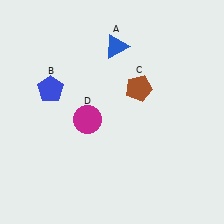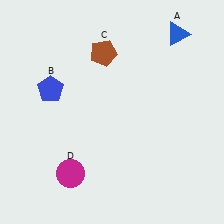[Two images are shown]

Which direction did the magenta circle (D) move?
The magenta circle (D) moved down.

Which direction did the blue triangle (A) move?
The blue triangle (A) moved right.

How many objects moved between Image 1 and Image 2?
3 objects moved between the two images.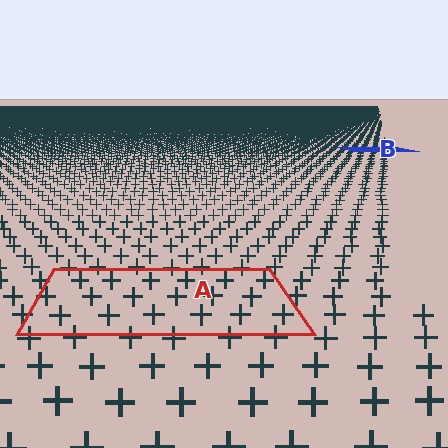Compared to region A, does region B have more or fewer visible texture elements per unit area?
Region B has more texture elements per unit area — they are packed more densely because it is farther away.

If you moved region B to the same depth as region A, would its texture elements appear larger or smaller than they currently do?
They would appear larger. At a closer depth, the same texture elements are projected at a bigger on-screen size.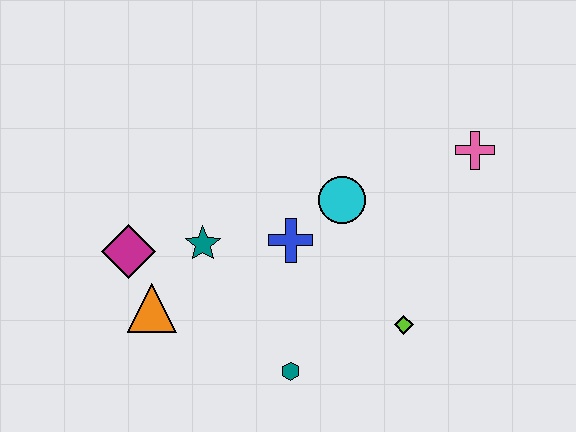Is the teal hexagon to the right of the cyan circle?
No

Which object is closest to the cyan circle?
The blue cross is closest to the cyan circle.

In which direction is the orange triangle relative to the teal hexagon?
The orange triangle is to the left of the teal hexagon.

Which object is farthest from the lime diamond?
The magenta diamond is farthest from the lime diamond.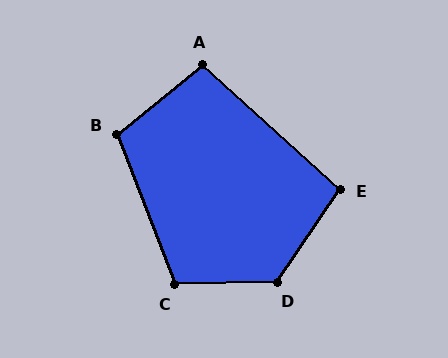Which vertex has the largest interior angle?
D, at approximately 125 degrees.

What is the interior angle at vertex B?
Approximately 108 degrees (obtuse).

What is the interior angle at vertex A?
Approximately 99 degrees (obtuse).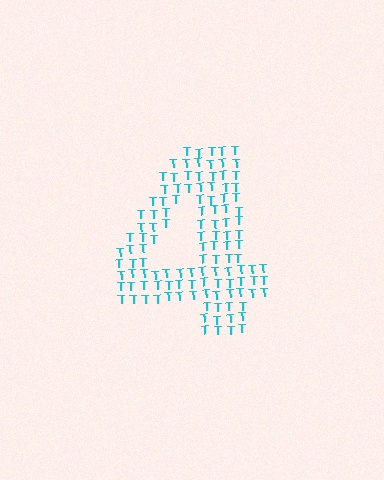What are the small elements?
The small elements are letter T's.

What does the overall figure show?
The overall figure shows the digit 4.